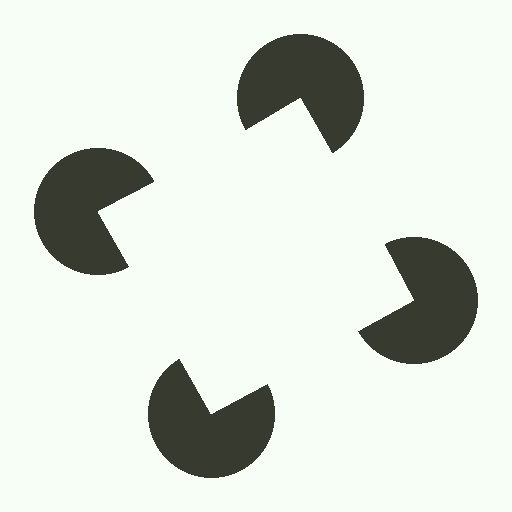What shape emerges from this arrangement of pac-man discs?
An illusory square — its edges are inferred from the aligned wedge cuts in the pac-man discs, not physically drawn.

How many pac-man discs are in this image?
There are 4 — one at each vertex of the illusory square.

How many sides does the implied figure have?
4 sides.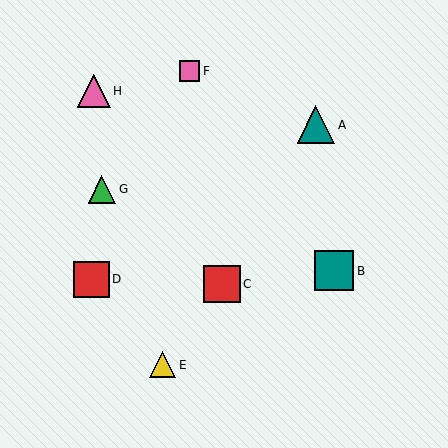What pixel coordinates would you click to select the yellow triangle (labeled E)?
Click at (163, 365) to select the yellow triangle E.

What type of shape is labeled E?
Shape E is a yellow triangle.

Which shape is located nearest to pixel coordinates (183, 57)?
The pink square (labeled F) at (190, 71) is nearest to that location.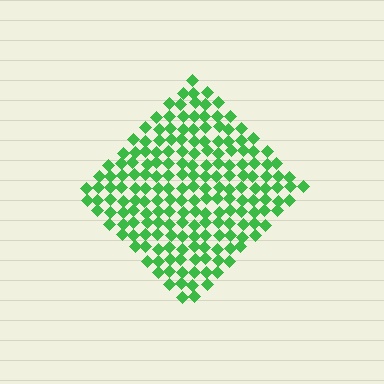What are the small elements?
The small elements are diamonds.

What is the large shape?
The large shape is a diamond.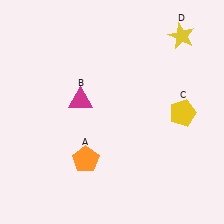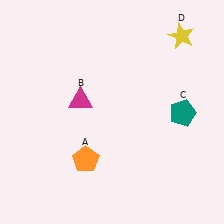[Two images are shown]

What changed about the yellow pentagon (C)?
In Image 1, C is yellow. In Image 2, it changed to teal.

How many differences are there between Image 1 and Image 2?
There is 1 difference between the two images.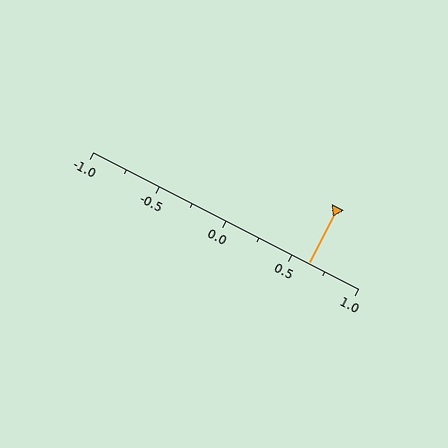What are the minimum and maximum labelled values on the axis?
The axis runs from -1.0 to 1.0.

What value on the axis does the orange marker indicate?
The marker indicates approximately 0.62.